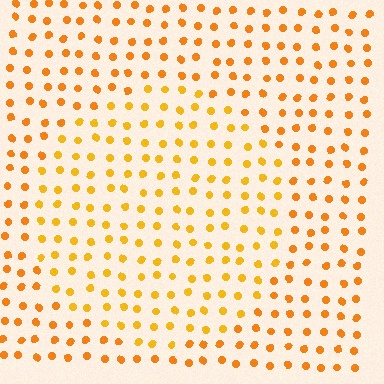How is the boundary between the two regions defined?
The boundary is defined purely by a slight shift in hue (about 15 degrees). Spacing, size, and orientation are identical on both sides.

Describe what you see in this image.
The image is filled with small orange elements in a uniform arrangement. A circle-shaped region is visible where the elements are tinted to a slightly different hue, forming a subtle color boundary.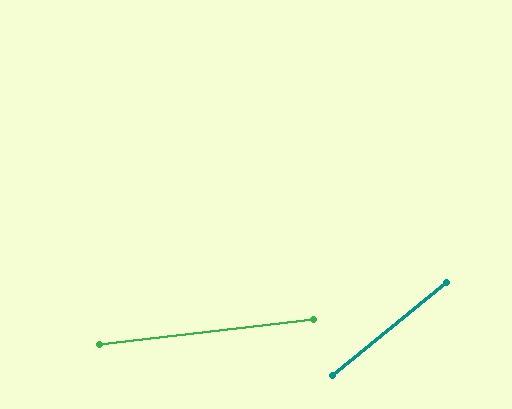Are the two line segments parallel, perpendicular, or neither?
Neither parallel nor perpendicular — they differ by about 33°.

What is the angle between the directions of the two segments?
Approximately 33 degrees.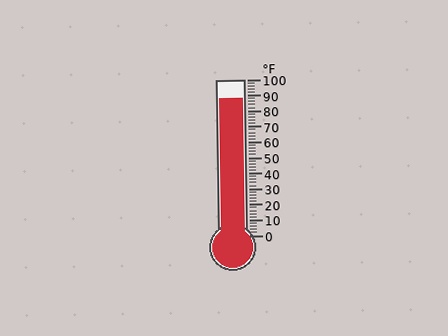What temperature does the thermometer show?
The thermometer shows approximately 88°F.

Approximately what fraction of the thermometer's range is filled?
The thermometer is filled to approximately 90% of its range.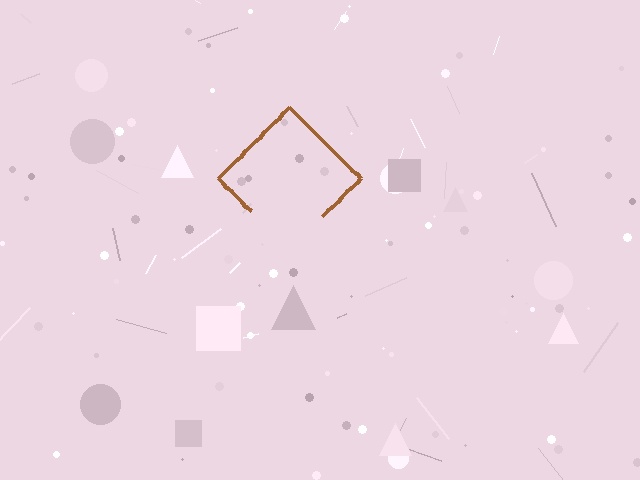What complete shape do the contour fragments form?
The contour fragments form a diamond.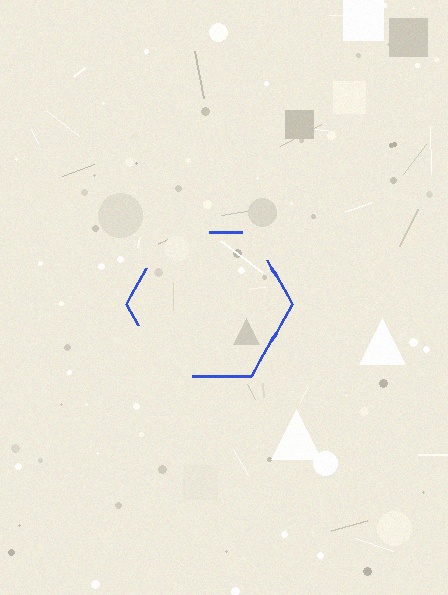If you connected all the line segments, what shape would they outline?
They would outline a hexagon.